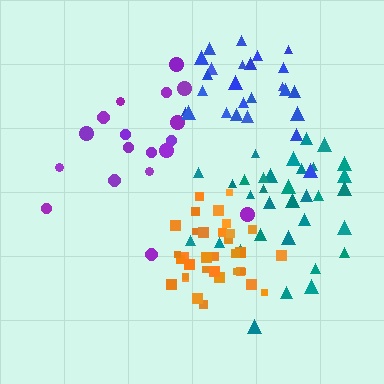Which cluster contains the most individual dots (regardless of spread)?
Orange (35).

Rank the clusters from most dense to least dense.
orange, blue, teal, purple.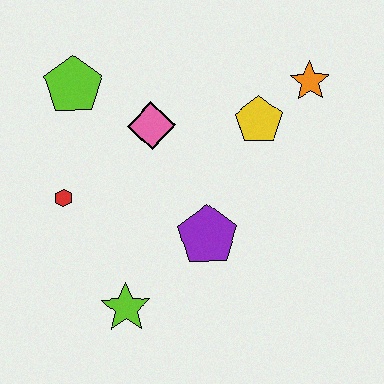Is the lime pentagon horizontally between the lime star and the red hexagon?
Yes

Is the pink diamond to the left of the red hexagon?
No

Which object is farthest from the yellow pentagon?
The lime star is farthest from the yellow pentagon.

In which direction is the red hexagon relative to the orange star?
The red hexagon is to the left of the orange star.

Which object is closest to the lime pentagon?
The pink diamond is closest to the lime pentagon.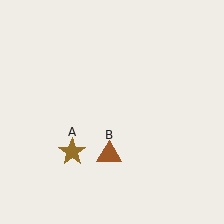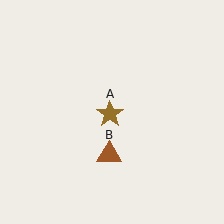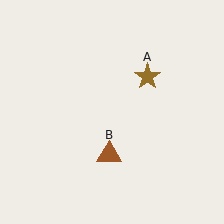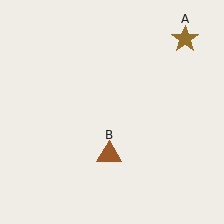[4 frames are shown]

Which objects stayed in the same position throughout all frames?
Brown triangle (object B) remained stationary.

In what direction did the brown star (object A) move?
The brown star (object A) moved up and to the right.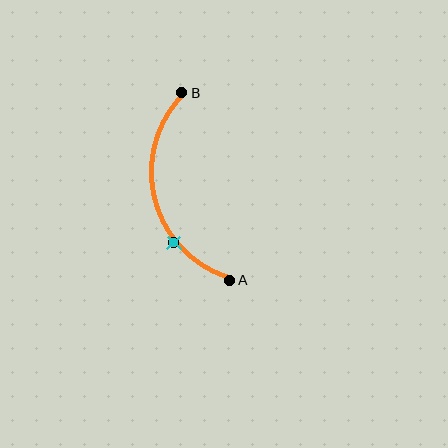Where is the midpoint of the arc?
The arc midpoint is the point on the curve farthest from the straight line joining A and B. It sits to the left of that line.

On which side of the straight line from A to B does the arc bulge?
The arc bulges to the left of the straight line connecting A and B.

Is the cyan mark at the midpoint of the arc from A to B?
No. The cyan mark lies on the arc but is closer to endpoint A. The arc midpoint would be at the point on the curve equidistant along the arc from both A and B.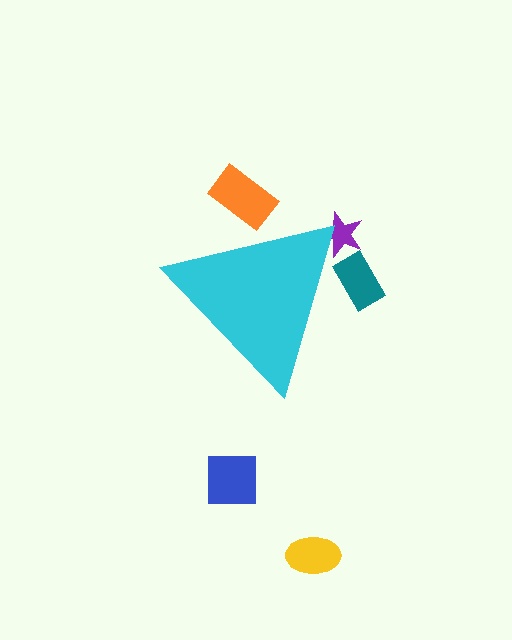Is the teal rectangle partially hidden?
Yes, the teal rectangle is partially hidden behind the cyan triangle.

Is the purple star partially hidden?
Yes, the purple star is partially hidden behind the cyan triangle.